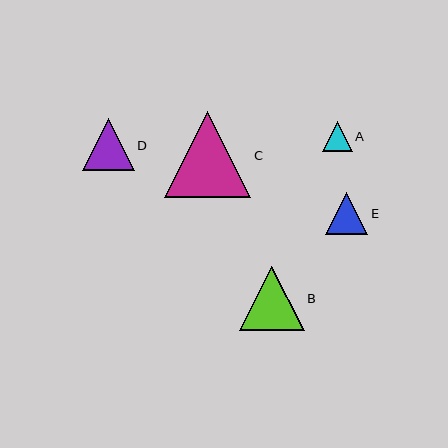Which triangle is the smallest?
Triangle A is the smallest with a size of approximately 30 pixels.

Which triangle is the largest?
Triangle C is the largest with a size of approximately 86 pixels.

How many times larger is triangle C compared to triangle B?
Triangle C is approximately 1.3 times the size of triangle B.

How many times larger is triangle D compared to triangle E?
Triangle D is approximately 1.2 times the size of triangle E.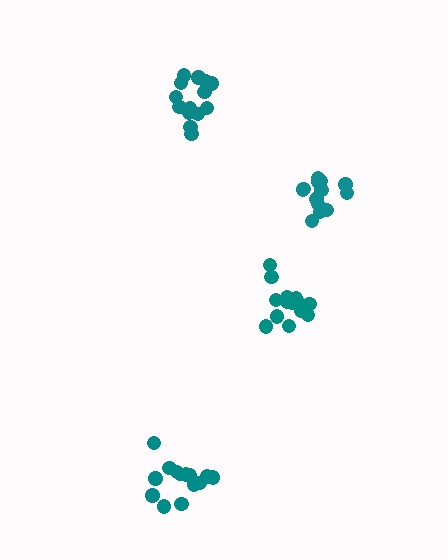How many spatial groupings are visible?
There are 4 spatial groupings.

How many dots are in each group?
Group 1: 14 dots, Group 2: 14 dots, Group 3: 14 dots, Group 4: 16 dots (58 total).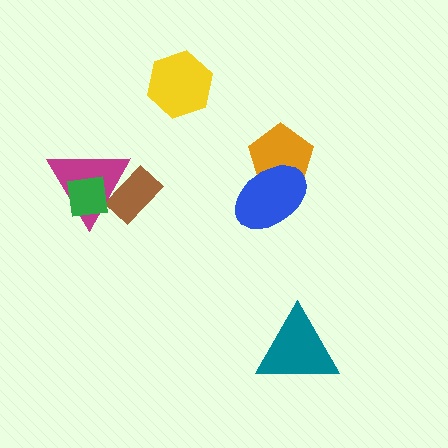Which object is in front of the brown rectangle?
The magenta triangle is in front of the brown rectangle.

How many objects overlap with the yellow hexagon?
0 objects overlap with the yellow hexagon.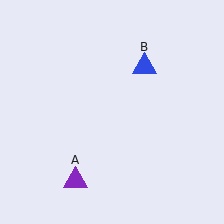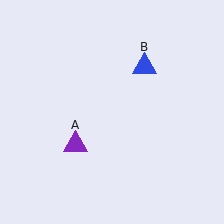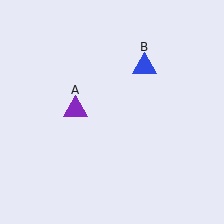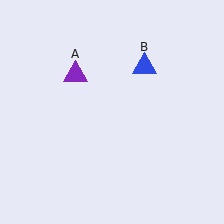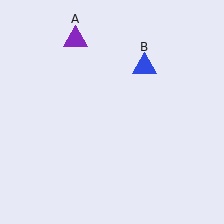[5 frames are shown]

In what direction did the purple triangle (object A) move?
The purple triangle (object A) moved up.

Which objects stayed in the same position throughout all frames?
Blue triangle (object B) remained stationary.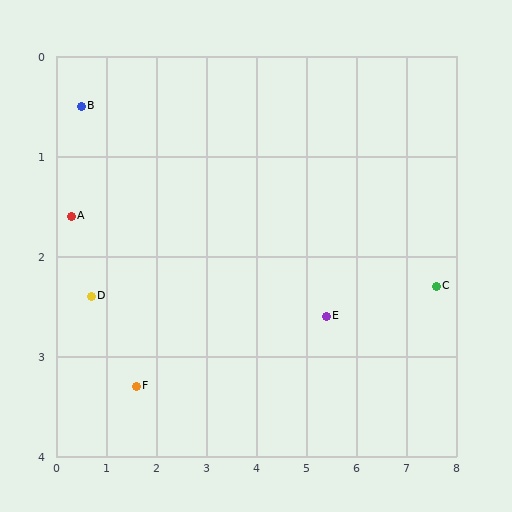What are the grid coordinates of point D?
Point D is at approximately (0.7, 2.4).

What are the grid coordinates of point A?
Point A is at approximately (0.3, 1.6).